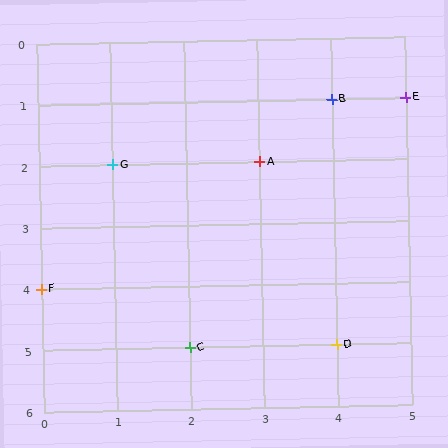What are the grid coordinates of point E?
Point E is at grid coordinates (5, 1).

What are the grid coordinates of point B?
Point B is at grid coordinates (4, 1).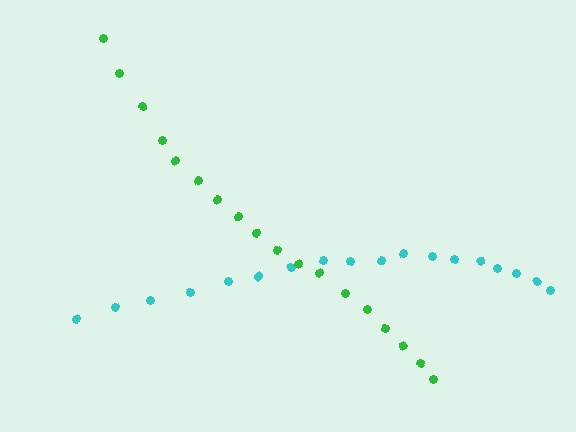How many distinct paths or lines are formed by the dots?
There are 2 distinct paths.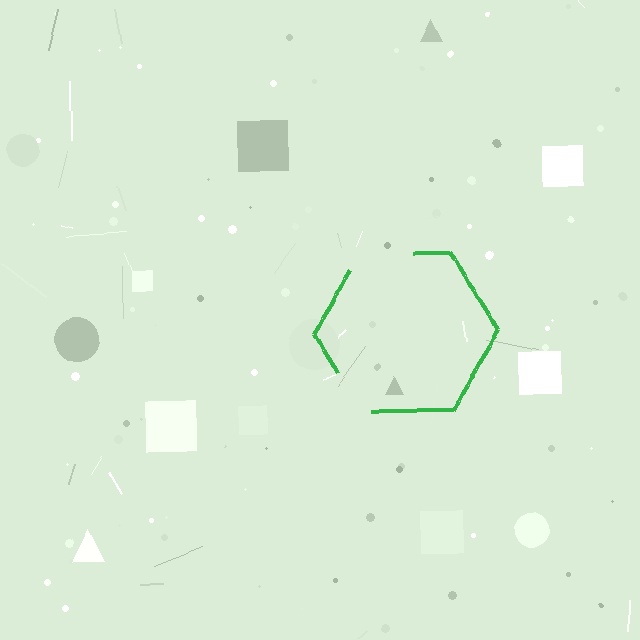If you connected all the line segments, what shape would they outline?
They would outline a hexagon.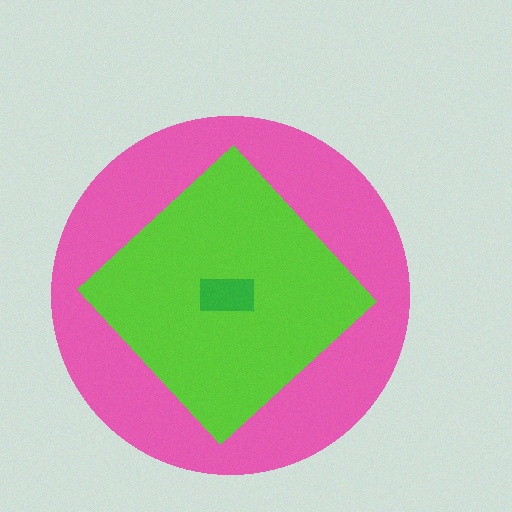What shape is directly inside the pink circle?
The lime diamond.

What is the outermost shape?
The pink circle.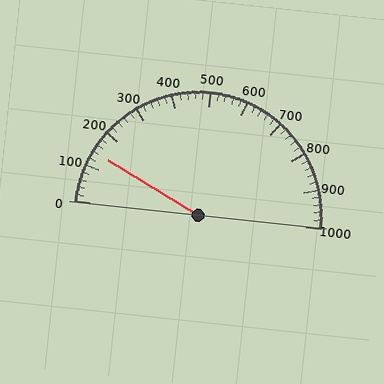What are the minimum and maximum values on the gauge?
The gauge ranges from 0 to 1000.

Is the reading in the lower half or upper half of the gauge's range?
The reading is in the lower half of the range (0 to 1000).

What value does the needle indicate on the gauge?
The needle indicates approximately 140.